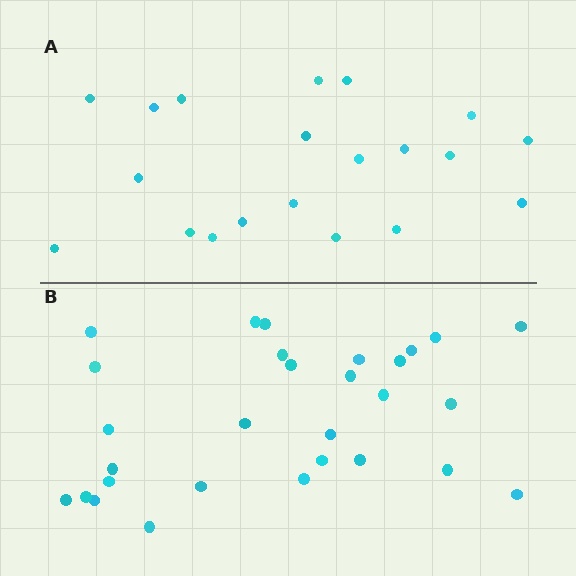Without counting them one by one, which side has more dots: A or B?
Region B (the bottom region) has more dots.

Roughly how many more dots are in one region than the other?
Region B has roughly 8 or so more dots than region A.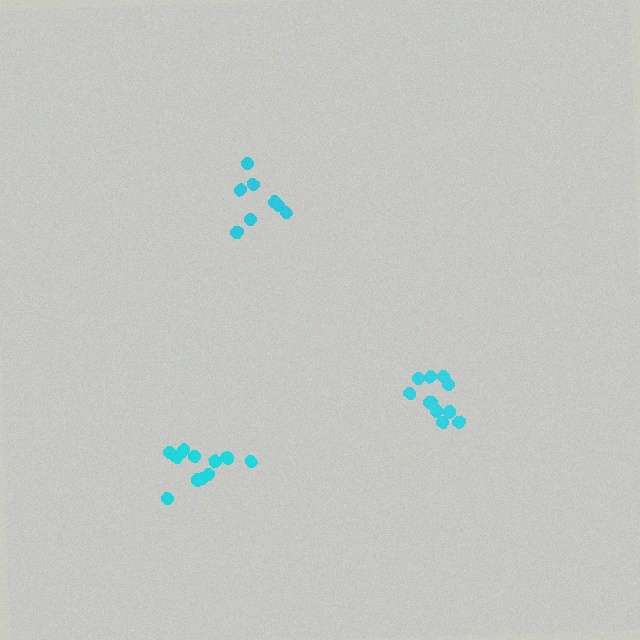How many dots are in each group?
Group 1: 8 dots, Group 2: 12 dots, Group 3: 11 dots (31 total).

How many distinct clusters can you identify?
There are 3 distinct clusters.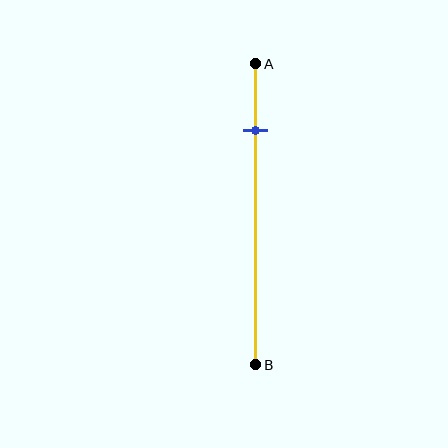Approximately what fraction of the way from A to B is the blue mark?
The blue mark is approximately 20% of the way from A to B.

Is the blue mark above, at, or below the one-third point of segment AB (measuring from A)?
The blue mark is above the one-third point of segment AB.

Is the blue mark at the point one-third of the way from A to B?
No, the mark is at about 20% from A, not at the 33% one-third point.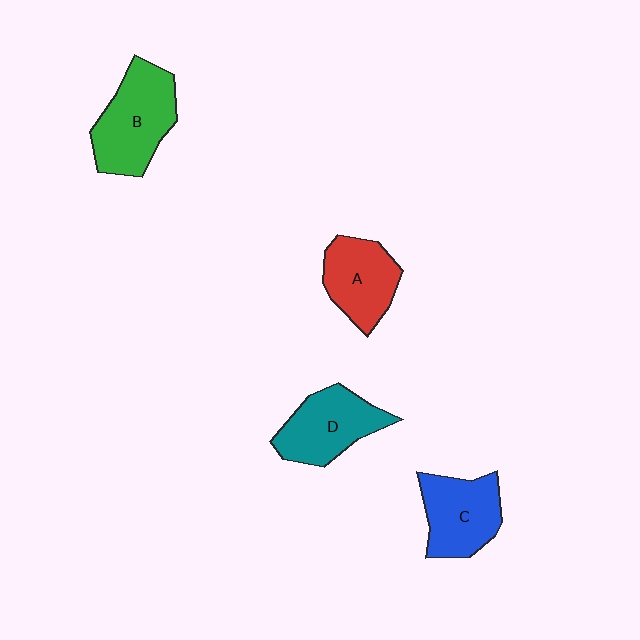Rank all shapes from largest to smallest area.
From largest to smallest: B (green), D (teal), C (blue), A (red).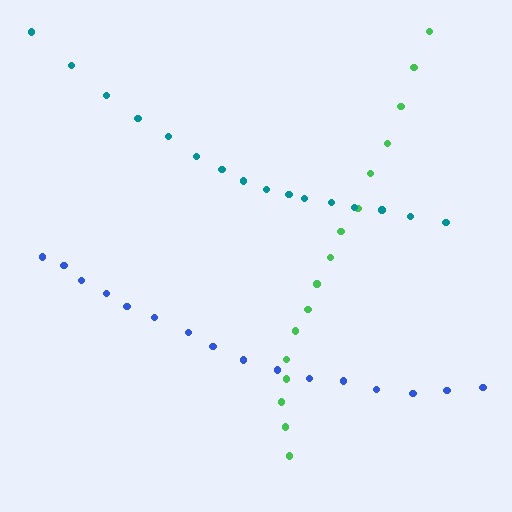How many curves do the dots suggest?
There are 3 distinct paths.